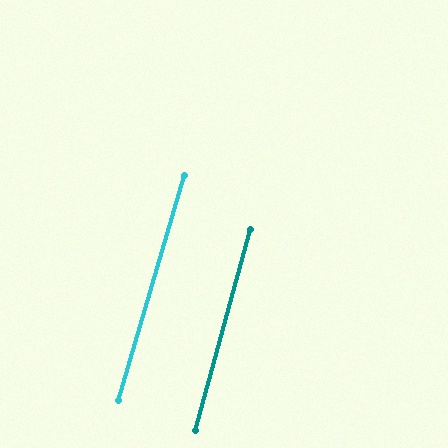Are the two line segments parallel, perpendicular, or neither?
Parallel — their directions differ by only 1.2°.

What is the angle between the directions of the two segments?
Approximately 1 degree.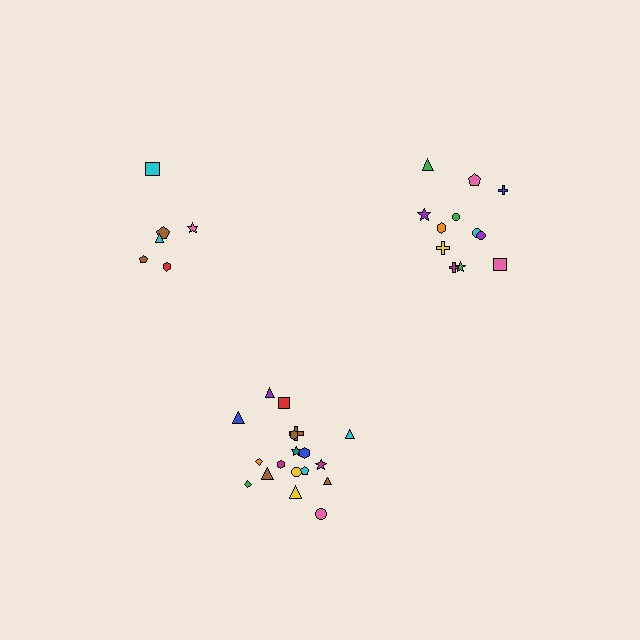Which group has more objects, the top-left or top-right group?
The top-right group.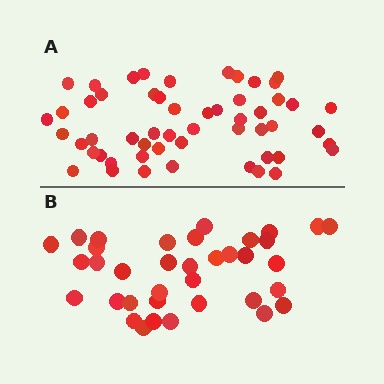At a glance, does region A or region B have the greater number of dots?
Region A (the top region) has more dots.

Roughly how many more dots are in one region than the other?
Region A has approximately 20 more dots than region B.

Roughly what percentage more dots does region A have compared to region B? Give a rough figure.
About 50% more.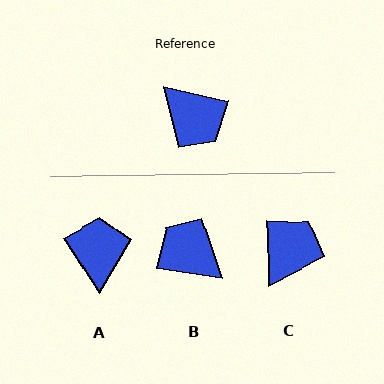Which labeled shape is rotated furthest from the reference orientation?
B, about 175 degrees away.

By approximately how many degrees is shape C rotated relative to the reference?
Approximately 104 degrees counter-clockwise.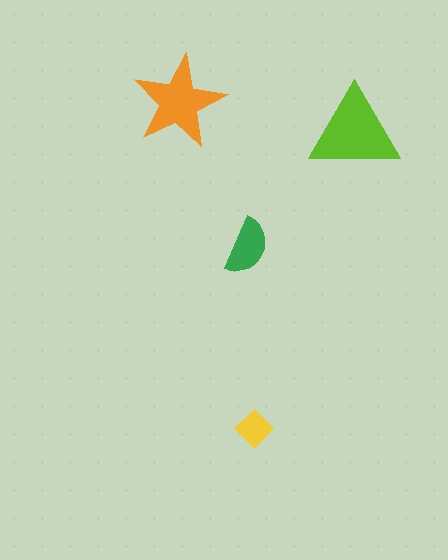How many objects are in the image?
There are 4 objects in the image.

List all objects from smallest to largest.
The yellow diamond, the green semicircle, the orange star, the lime triangle.